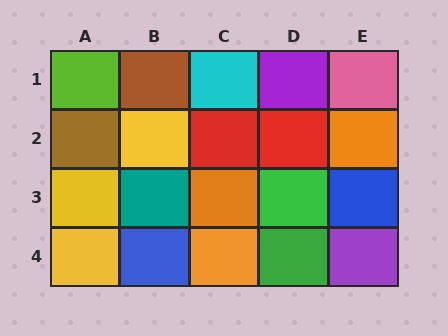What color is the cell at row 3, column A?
Yellow.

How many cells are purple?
2 cells are purple.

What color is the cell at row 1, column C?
Cyan.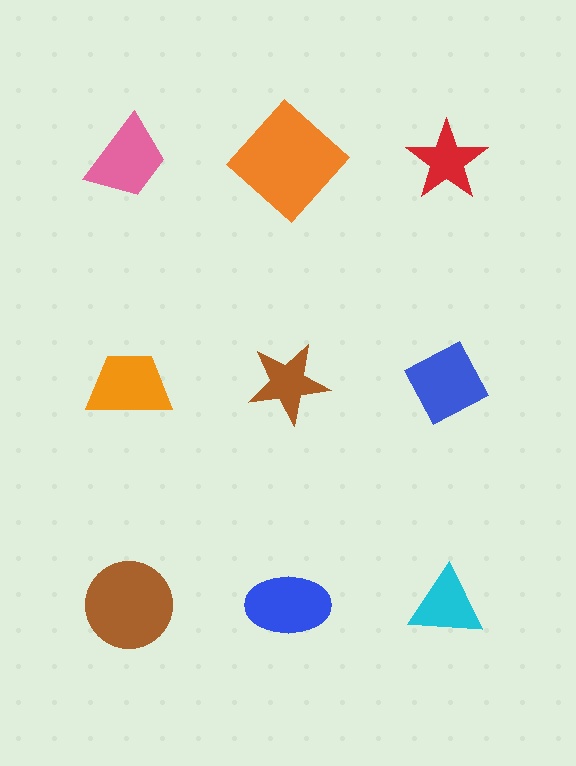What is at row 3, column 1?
A brown circle.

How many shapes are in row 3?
3 shapes.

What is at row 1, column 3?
A red star.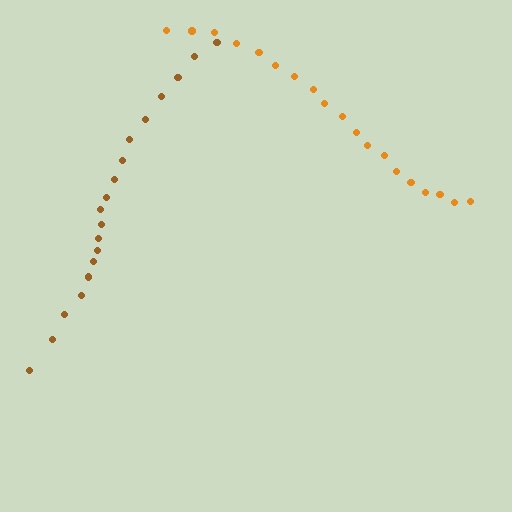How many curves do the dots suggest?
There are 2 distinct paths.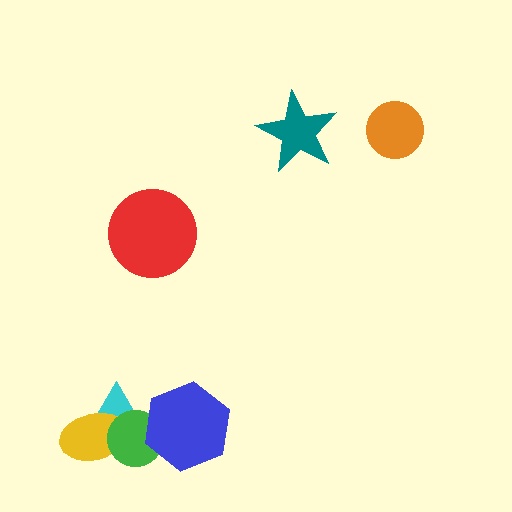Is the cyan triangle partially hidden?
Yes, it is partially covered by another shape.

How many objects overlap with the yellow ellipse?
2 objects overlap with the yellow ellipse.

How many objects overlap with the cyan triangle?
3 objects overlap with the cyan triangle.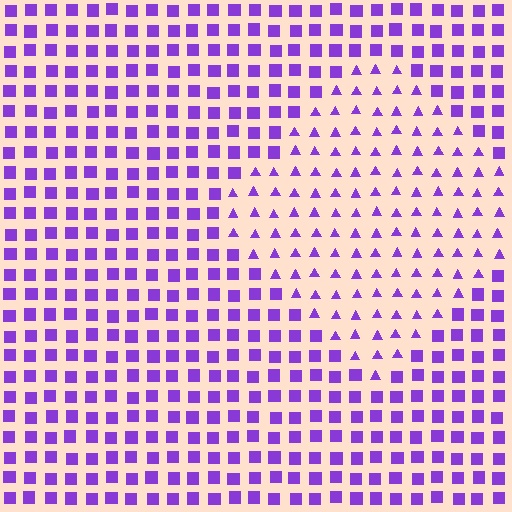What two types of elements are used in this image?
The image uses triangles inside the diamond region and squares outside it.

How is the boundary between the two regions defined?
The boundary is defined by a change in element shape: triangles inside vs. squares outside. All elements share the same color and spacing.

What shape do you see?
I see a diamond.